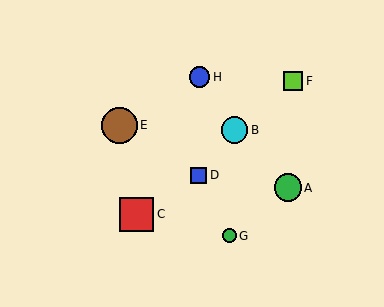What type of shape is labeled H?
Shape H is a blue circle.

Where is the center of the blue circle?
The center of the blue circle is at (199, 77).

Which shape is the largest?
The brown circle (labeled E) is the largest.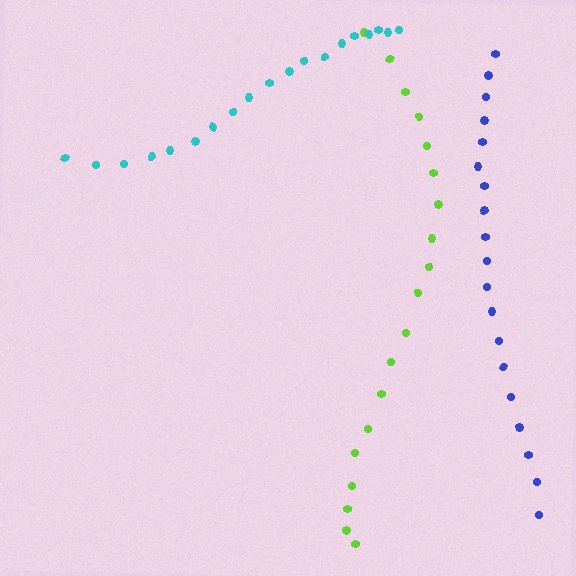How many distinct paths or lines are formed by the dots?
There are 3 distinct paths.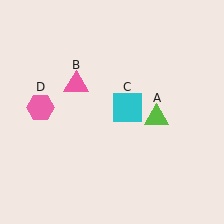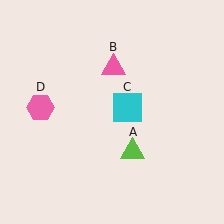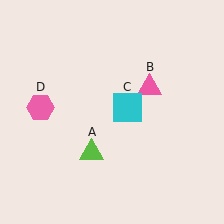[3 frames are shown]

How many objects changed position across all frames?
2 objects changed position: lime triangle (object A), pink triangle (object B).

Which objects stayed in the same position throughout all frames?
Cyan square (object C) and pink hexagon (object D) remained stationary.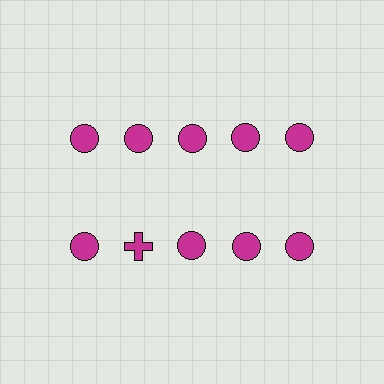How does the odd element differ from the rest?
It has a different shape: cross instead of circle.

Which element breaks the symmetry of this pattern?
The magenta cross in the second row, second from left column breaks the symmetry. All other shapes are magenta circles.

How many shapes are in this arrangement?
There are 10 shapes arranged in a grid pattern.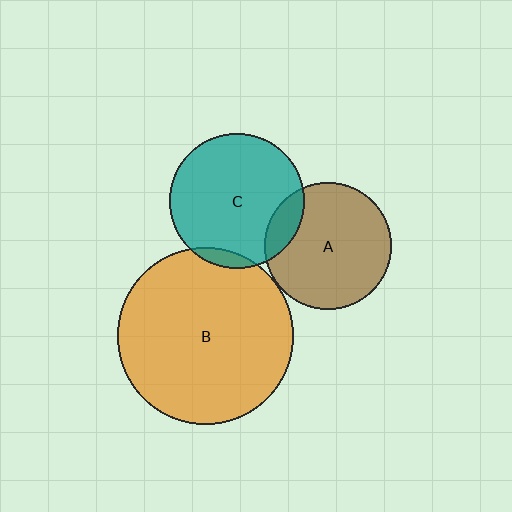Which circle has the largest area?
Circle B (orange).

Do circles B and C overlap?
Yes.